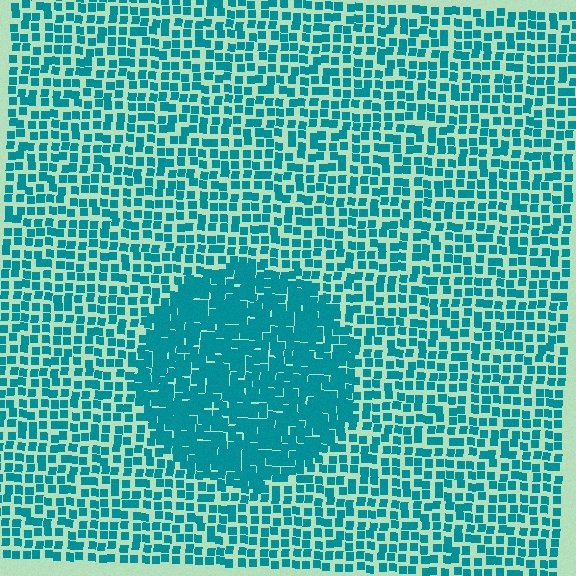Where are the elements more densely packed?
The elements are more densely packed inside the circle boundary.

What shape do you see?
I see a circle.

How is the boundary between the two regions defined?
The boundary is defined by a change in element density (approximately 1.9x ratio). All elements are the same color, size, and shape.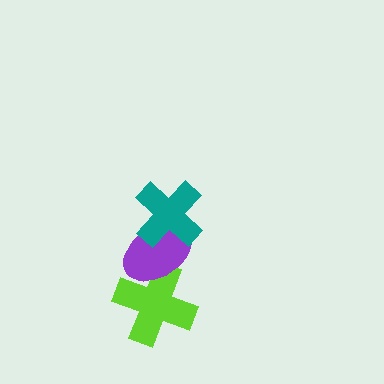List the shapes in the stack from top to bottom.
From top to bottom: the teal cross, the purple ellipse, the lime cross.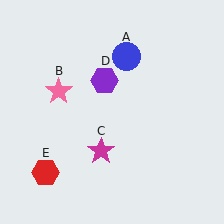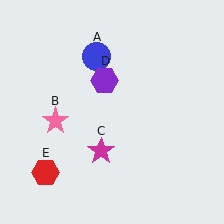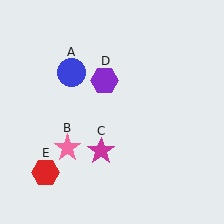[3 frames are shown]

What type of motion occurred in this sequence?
The blue circle (object A), pink star (object B) rotated counterclockwise around the center of the scene.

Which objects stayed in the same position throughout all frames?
Magenta star (object C) and purple hexagon (object D) and red hexagon (object E) remained stationary.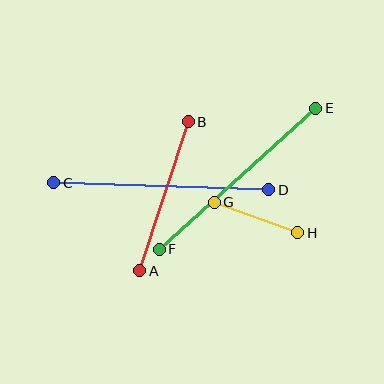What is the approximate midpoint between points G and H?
The midpoint is at approximately (256, 217) pixels.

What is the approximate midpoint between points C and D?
The midpoint is at approximately (161, 186) pixels.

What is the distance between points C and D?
The distance is approximately 215 pixels.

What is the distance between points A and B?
The distance is approximately 157 pixels.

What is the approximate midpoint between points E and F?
The midpoint is at approximately (237, 179) pixels.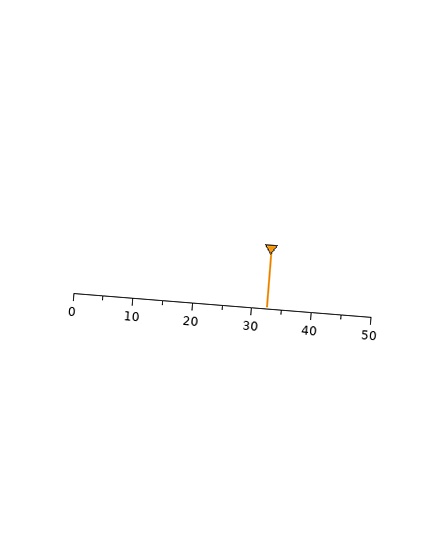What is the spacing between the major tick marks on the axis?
The major ticks are spaced 10 apart.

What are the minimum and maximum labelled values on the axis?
The axis runs from 0 to 50.